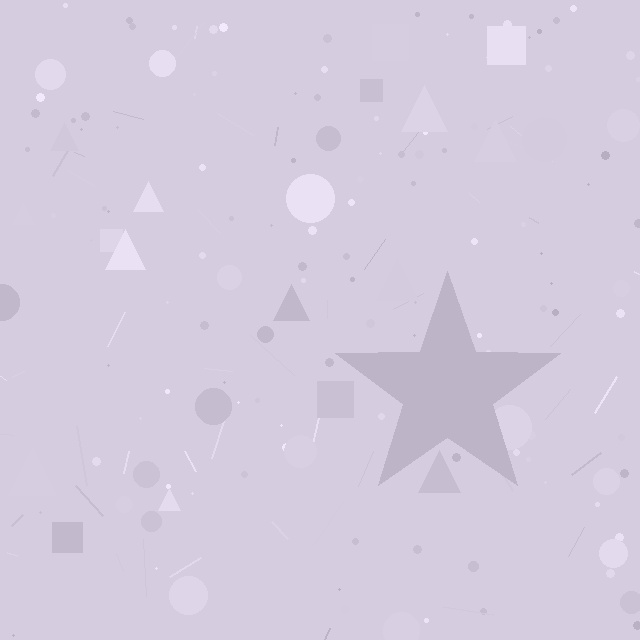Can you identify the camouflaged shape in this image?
The camouflaged shape is a star.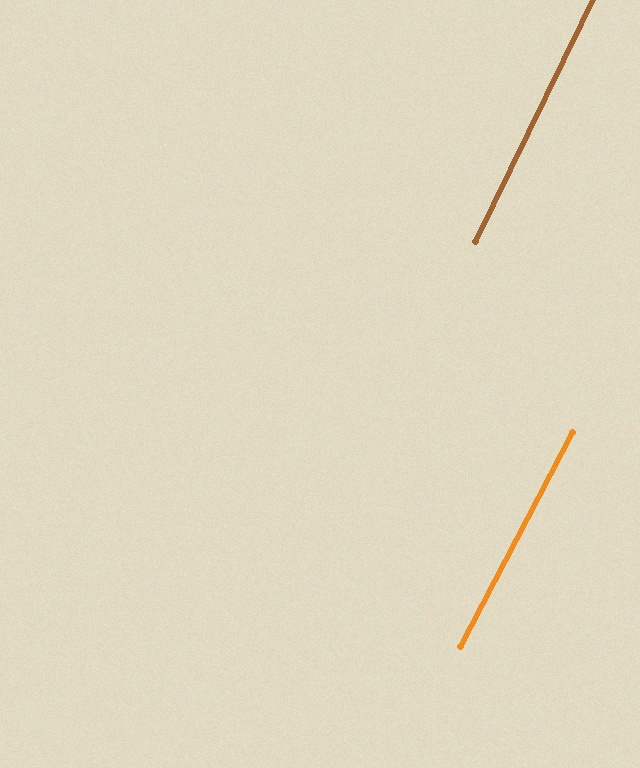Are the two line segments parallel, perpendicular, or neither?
Parallel — their directions differ by only 1.7°.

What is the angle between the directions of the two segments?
Approximately 2 degrees.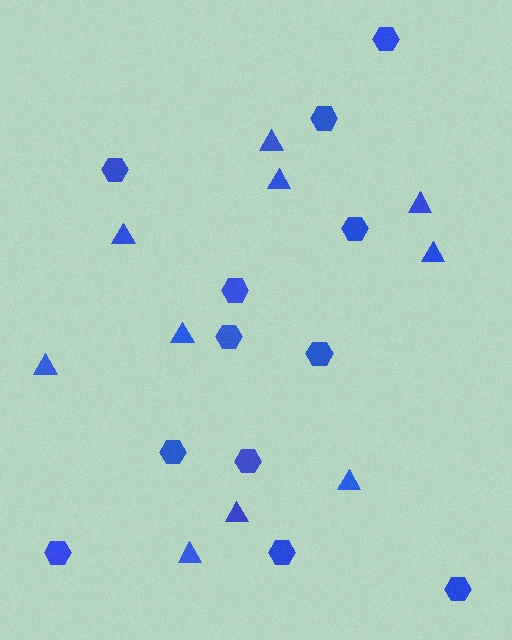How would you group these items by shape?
There are 2 groups: one group of hexagons (12) and one group of triangles (10).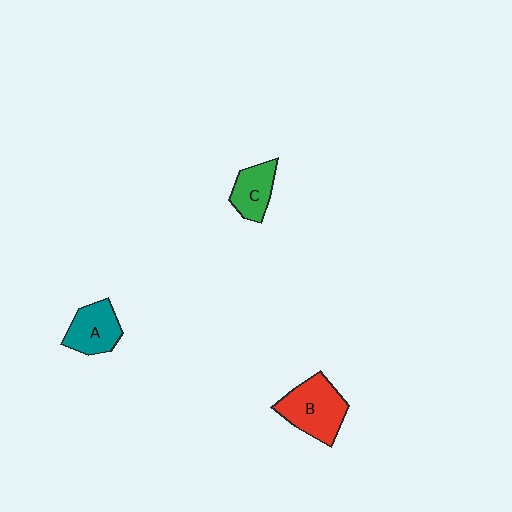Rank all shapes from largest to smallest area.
From largest to smallest: B (red), A (teal), C (green).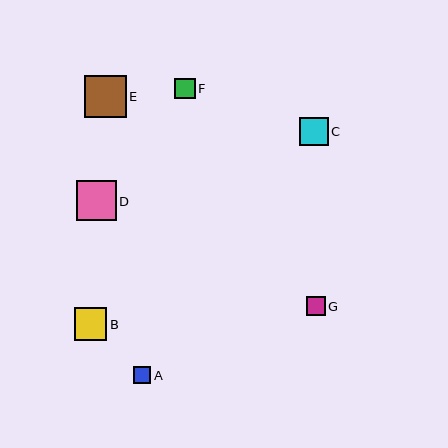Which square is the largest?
Square E is the largest with a size of approximately 42 pixels.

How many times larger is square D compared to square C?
Square D is approximately 1.4 times the size of square C.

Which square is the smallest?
Square A is the smallest with a size of approximately 18 pixels.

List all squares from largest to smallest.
From largest to smallest: E, D, B, C, F, G, A.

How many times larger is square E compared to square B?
Square E is approximately 1.3 times the size of square B.